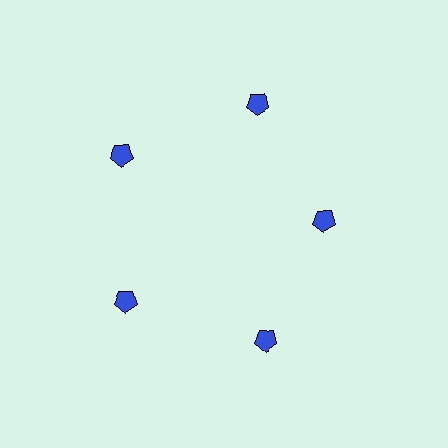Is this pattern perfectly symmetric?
No. The 5 blue pentagons are arranged in a ring, but one element near the 3 o'clock position is pulled inward toward the center, breaking the 5-fold rotational symmetry.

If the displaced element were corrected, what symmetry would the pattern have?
It would have 5-fold rotational symmetry — the pattern would map onto itself every 72 degrees.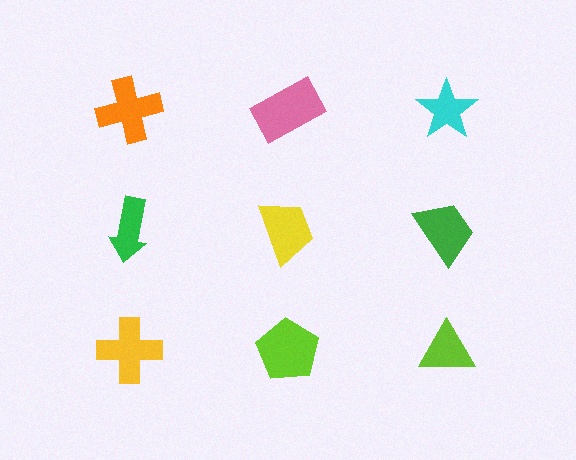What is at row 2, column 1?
A green arrow.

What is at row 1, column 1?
An orange cross.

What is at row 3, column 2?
A lime pentagon.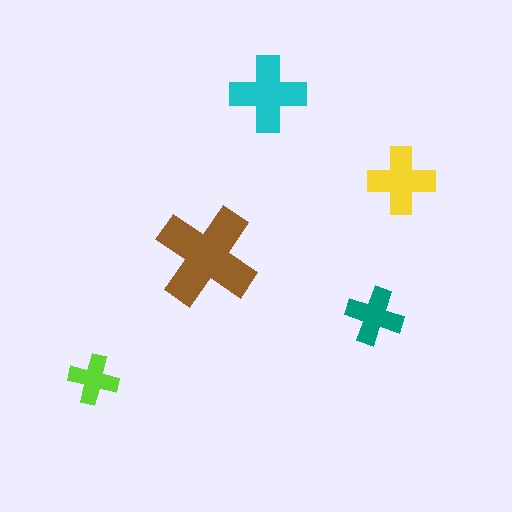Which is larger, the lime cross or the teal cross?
The teal one.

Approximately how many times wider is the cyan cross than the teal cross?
About 1.5 times wider.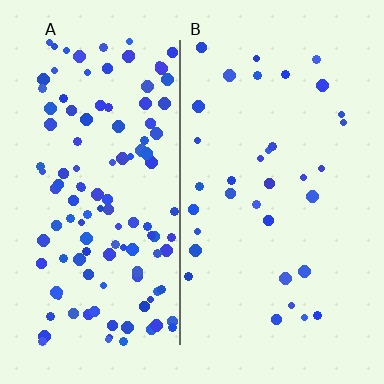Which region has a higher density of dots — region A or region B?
A (the left).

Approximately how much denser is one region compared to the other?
Approximately 3.7× — region A over region B.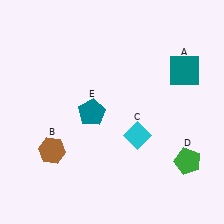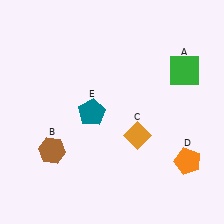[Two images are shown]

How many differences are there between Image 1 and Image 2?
There are 3 differences between the two images.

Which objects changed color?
A changed from teal to green. C changed from cyan to orange. D changed from green to orange.